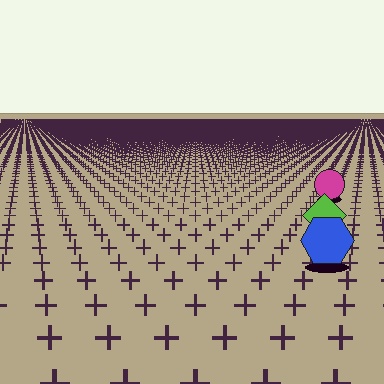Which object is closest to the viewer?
The blue hexagon is closest. The texture marks near it are larger and more spread out.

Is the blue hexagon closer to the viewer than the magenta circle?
Yes. The blue hexagon is closer — you can tell from the texture gradient: the ground texture is coarser near it.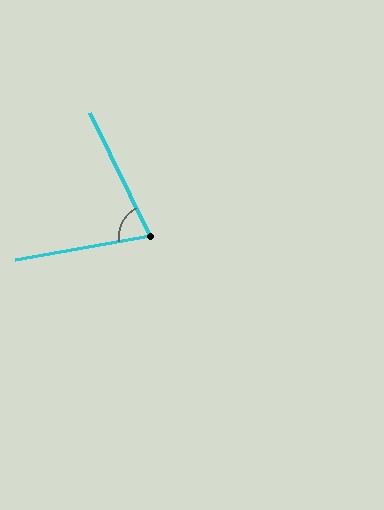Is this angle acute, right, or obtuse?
It is acute.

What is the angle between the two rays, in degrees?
Approximately 74 degrees.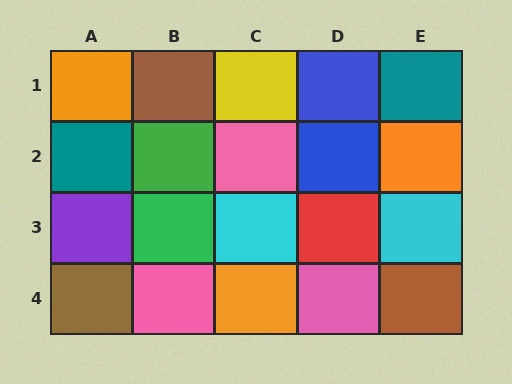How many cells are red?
1 cell is red.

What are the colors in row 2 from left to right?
Teal, green, pink, blue, orange.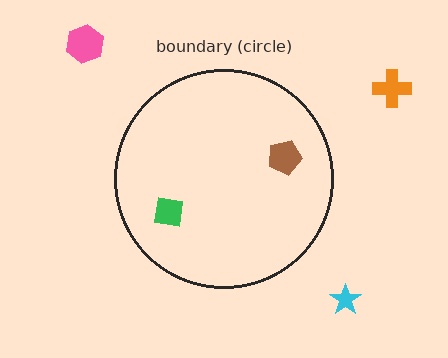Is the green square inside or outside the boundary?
Inside.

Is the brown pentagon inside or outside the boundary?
Inside.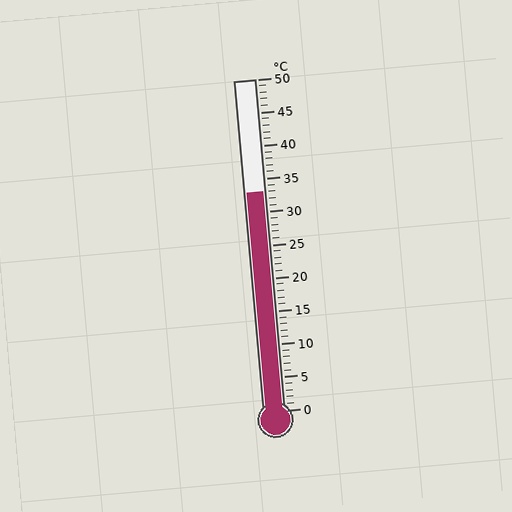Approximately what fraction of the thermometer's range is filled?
The thermometer is filled to approximately 65% of its range.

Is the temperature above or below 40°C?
The temperature is below 40°C.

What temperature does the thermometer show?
The thermometer shows approximately 33°C.